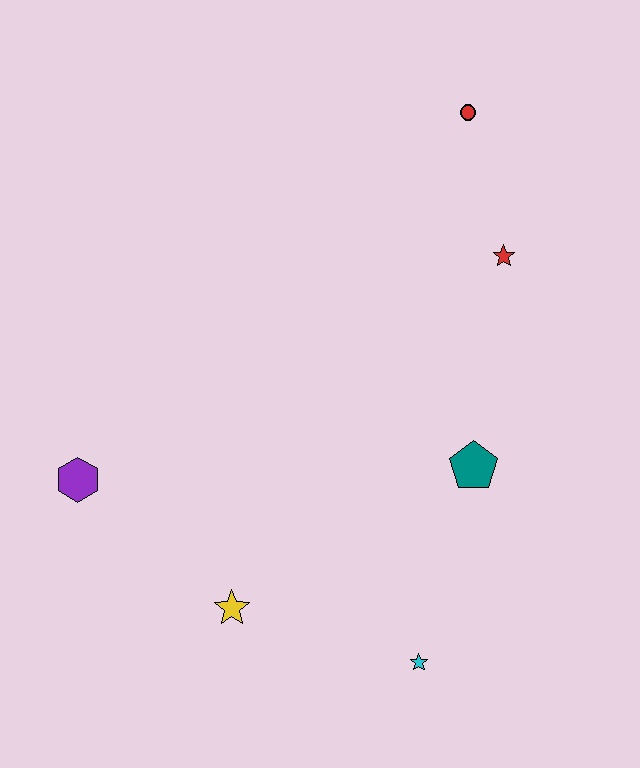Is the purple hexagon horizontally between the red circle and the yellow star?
No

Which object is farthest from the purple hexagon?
The red circle is farthest from the purple hexagon.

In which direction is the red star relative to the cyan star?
The red star is above the cyan star.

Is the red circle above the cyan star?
Yes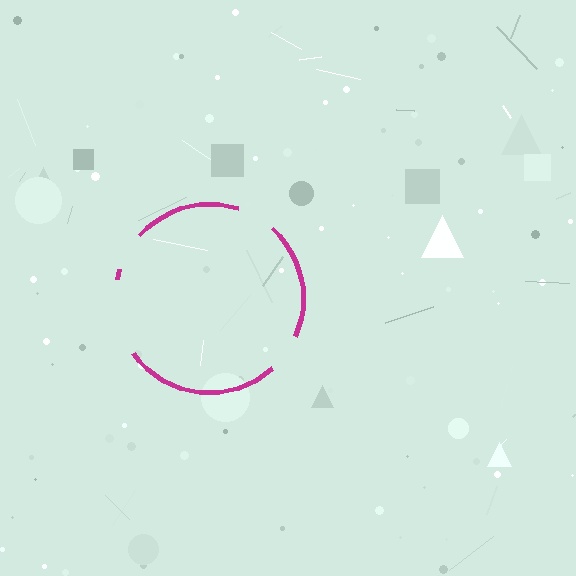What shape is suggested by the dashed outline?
The dashed outline suggests a circle.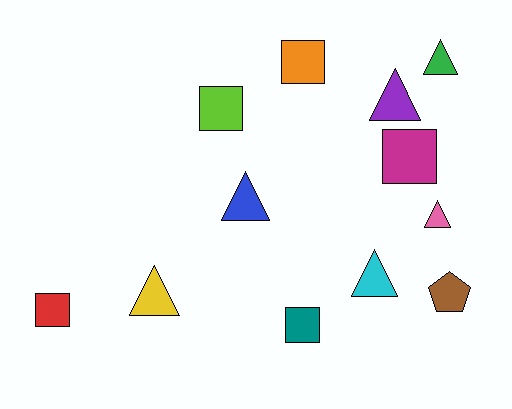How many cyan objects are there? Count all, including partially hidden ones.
There is 1 cyan object.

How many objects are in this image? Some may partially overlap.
There are 12 objects.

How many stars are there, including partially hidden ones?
There are no stars.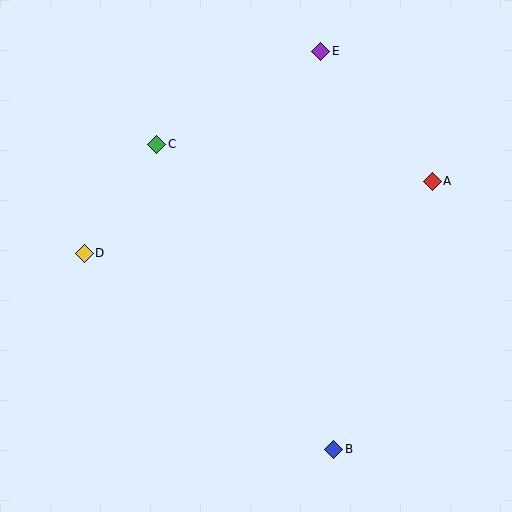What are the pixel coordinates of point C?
Point C is at (157, 144).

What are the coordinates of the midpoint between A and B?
The midpoint between A and B is at (383, 315).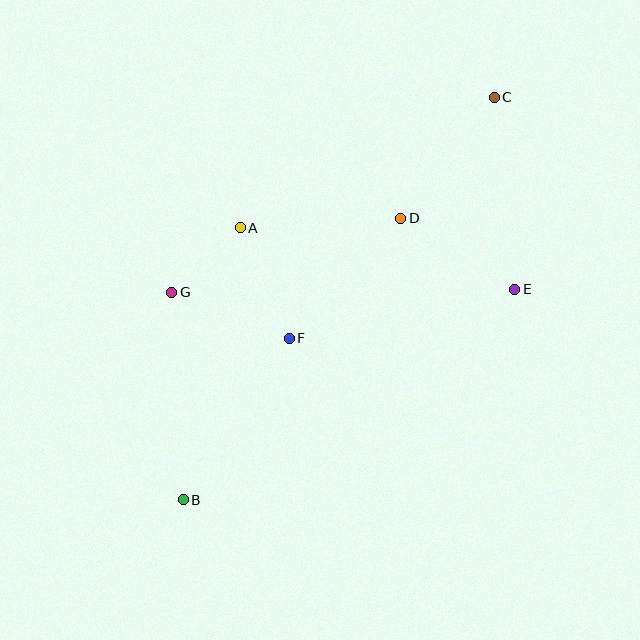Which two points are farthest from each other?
Points B and C are farthest from each other.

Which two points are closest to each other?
Points A and G are closest to each other.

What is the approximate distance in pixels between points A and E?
The distance between A and E is approximately 281 pixels.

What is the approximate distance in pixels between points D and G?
The distance between D and G is approximately 241 pixels.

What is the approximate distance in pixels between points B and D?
The distance between B and D is approximately 356 pixels.